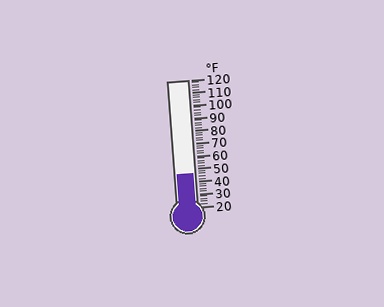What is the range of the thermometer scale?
The thermometer scale ranges from 20°F to 120°F.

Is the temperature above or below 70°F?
The temperature is below 70°F.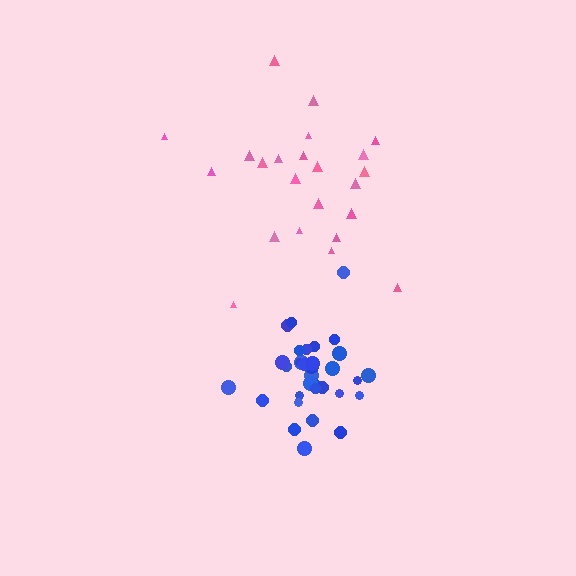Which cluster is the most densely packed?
Blue.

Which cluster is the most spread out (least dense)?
Pink.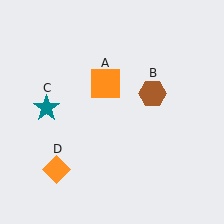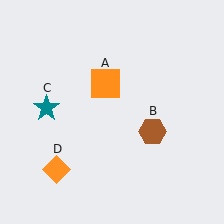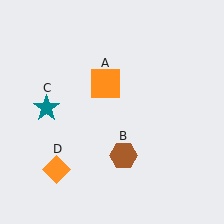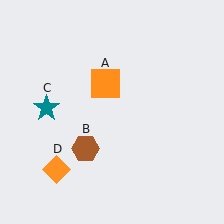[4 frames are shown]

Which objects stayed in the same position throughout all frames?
Orange square (object A) and teal star (object C) and orange diamond (object D) remained stationary.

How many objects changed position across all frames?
1 object changed position: brown hexagon (object B).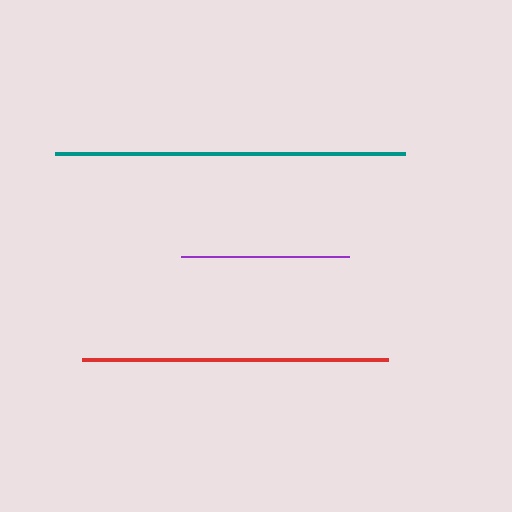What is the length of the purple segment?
The purple segment is approximately 168 pixels long.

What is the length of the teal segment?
The teal segment is approximately 350 pixels long.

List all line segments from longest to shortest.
From longest to shortest: teal, red, purple.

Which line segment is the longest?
The teal line is the longest at approximately 350 pixels.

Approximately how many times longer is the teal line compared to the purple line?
The teal line is approximately 2.1 times the length of the purple line.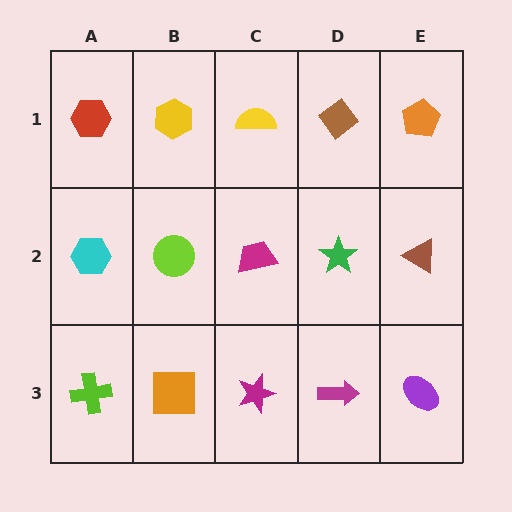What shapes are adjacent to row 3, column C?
A magenta trapezoid (row 2, column C), an orange square (row 3, column B), a magenta arrow (row 3, column D).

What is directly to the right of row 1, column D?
An orange pentagon.